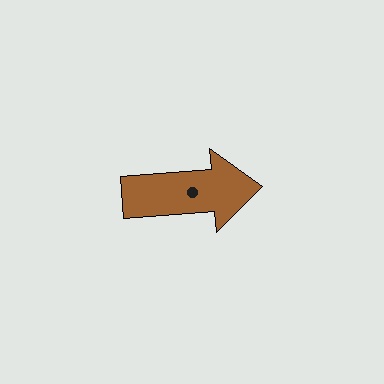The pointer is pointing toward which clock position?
Roughly 3 o'clock.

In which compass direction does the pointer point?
East.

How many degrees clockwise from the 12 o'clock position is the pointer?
Approximately 85 degrees.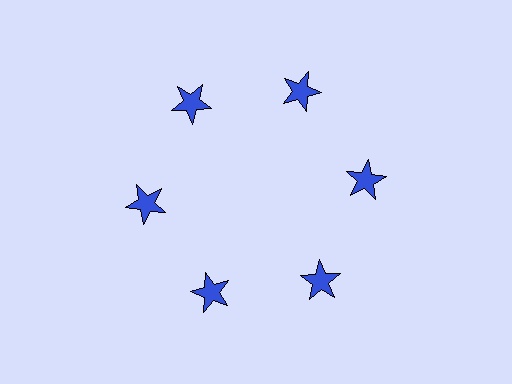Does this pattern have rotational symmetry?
Yes, this pattern has 6-fold rotational symmetry. It looks the same after rotating 60 degrees around the center.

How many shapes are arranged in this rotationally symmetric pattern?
There are 6 shapes, arranged in 6 groups of 1.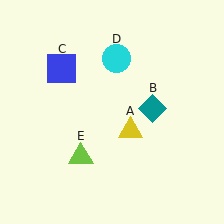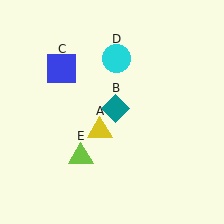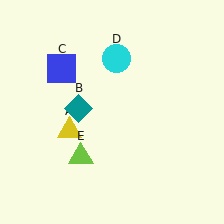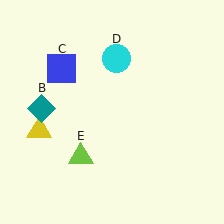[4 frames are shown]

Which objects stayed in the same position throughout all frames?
Blue square (object C) and cyan circle (object D) and lime triangle (object E) remained stationary.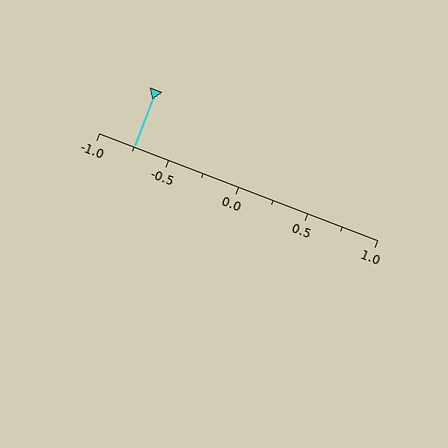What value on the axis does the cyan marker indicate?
The marker indicates approximately -0.75.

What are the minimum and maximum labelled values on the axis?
The axis runs from -1.0 to 1.0.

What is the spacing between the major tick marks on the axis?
The major ticks are spaced 0.5 apart.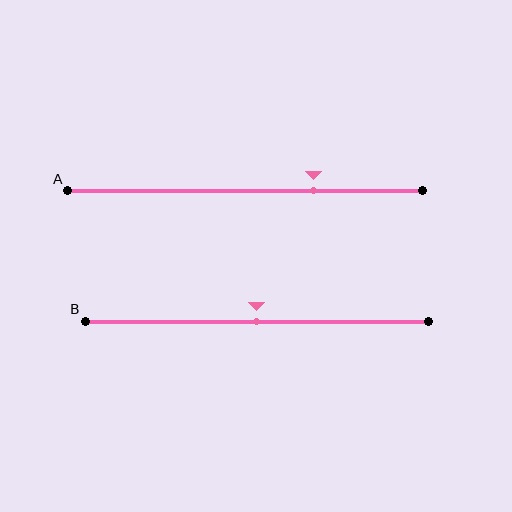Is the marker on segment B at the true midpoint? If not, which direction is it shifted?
Yes, the marker on segment B is at the true midpoint.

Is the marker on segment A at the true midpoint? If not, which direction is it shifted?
No, the marker on segment A is shifted to the right by about 19% of the segment length.